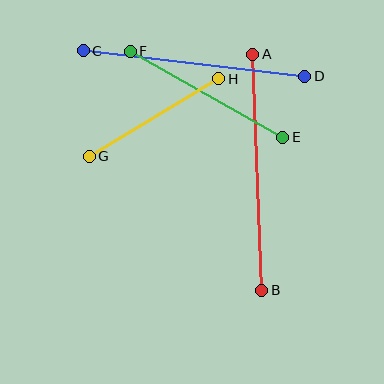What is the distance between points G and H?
The distance is approximately 151 pixels.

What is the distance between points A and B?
The distance is approximately 236 pixels.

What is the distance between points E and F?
The distance is approximately 175 pixels.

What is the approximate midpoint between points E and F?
The midpoint is at approximately (207, 94) pixels.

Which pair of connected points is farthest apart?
Points A and B are farthest apart.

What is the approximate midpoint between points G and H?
The midpoint is at approximately (154, 118) pixels.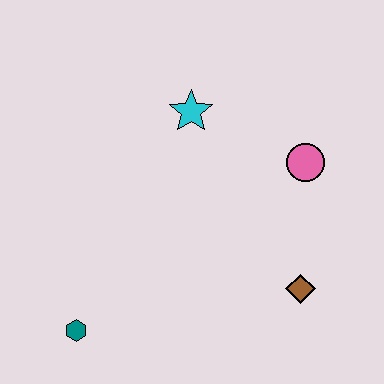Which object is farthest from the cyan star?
The teal hexagon is farthest from the cyan star.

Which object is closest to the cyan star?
The pink circle is closest to the cyan star.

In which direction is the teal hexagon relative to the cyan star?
The teal hexagon is below the cyan star.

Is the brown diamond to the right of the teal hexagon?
Yes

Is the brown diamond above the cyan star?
No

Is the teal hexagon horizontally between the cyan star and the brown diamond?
No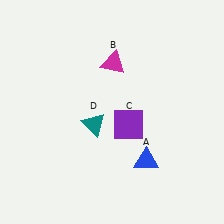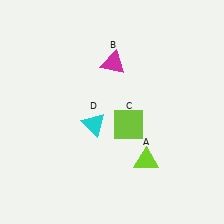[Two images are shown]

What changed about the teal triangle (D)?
In Image 1, D is teal. In Image 2, it changed to cyan.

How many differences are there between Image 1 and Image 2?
There are 3 differences between the two images.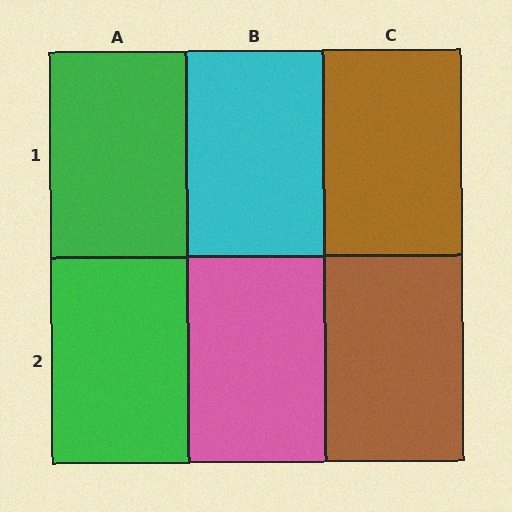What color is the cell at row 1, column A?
Green.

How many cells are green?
2 cells are green.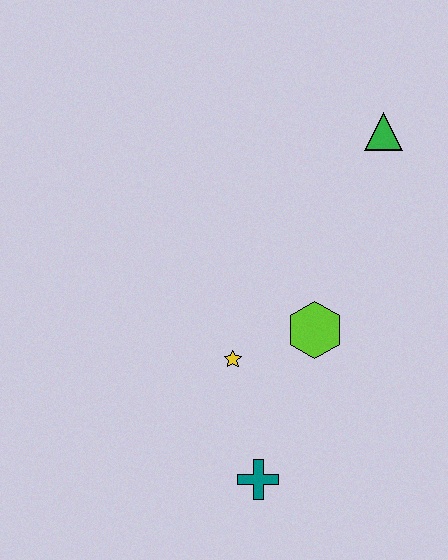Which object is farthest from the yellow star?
The green triangle is farthest from the yellow star.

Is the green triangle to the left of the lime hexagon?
No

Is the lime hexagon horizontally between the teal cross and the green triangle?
Yes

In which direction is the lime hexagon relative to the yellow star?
The lime hexagon is to the right of the yellow star.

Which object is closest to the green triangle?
The lime hexagon is closest to the green triangle.